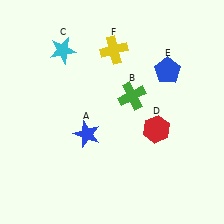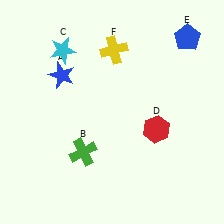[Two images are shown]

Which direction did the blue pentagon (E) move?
The blue pentagon (E) moved up.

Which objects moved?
The objects that moved are: the blue star (A), the green cross (B), the blue pentagon (E).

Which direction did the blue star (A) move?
The blue star (A) moved up.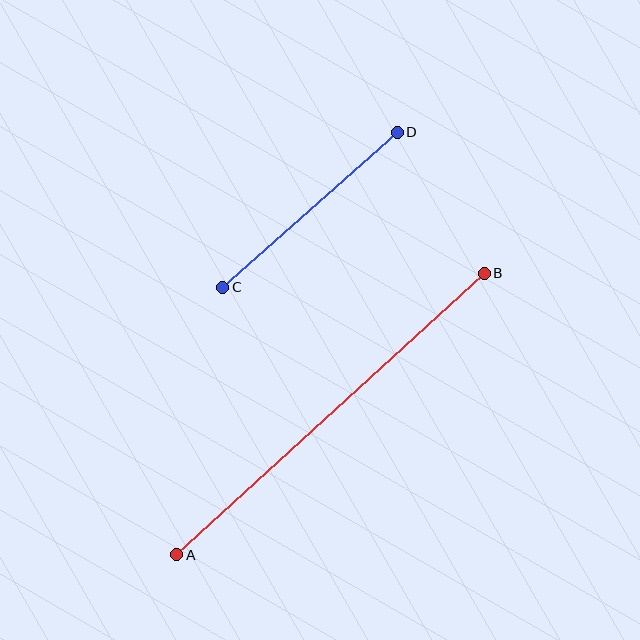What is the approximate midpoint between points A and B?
The midpoint is at approximately (331, 414) pixels.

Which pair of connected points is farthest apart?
Points A and B are farthest apart.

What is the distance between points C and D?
The distance is approximately 234 pixels.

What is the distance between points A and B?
The distance is approximately 417 pixels.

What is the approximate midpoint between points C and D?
The midpoint is at approximately (310, 210) pixels.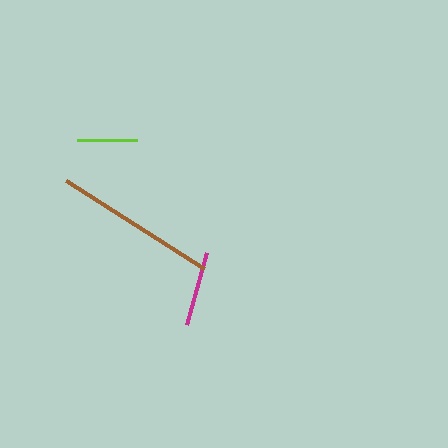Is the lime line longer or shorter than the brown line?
The brown line is longer than the lime line.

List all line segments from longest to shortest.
From longest to shortest: brown, magenta, lime.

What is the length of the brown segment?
The brown segment is approximately 164 pixels long.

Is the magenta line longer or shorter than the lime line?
The magenta line is longer than the lime line.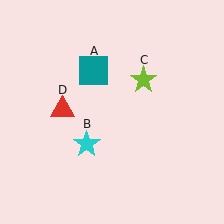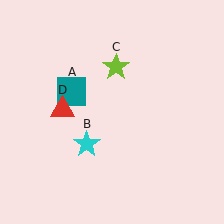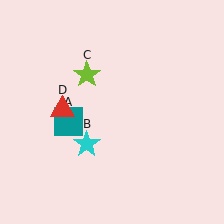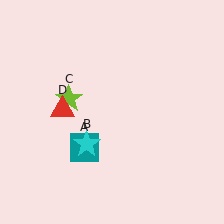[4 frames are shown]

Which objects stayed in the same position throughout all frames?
Cyan star (object B) and red triangle (object D) remained stationary.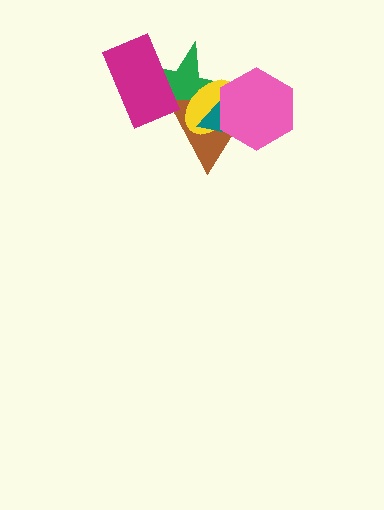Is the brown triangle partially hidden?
Yes, it is partially covered by another shape.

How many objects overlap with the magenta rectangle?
1 object overlaps with the magenta rectangle.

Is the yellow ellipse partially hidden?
Yes, it is partially covered by another shape.